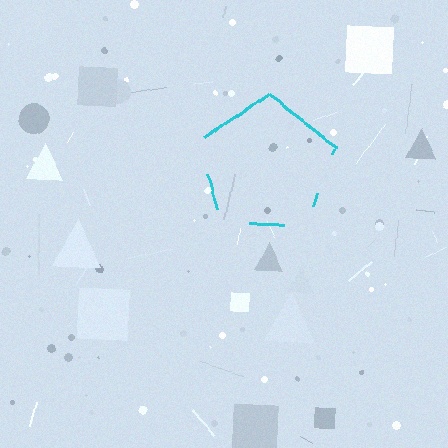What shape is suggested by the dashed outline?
The dashed outline suggests a pentagon.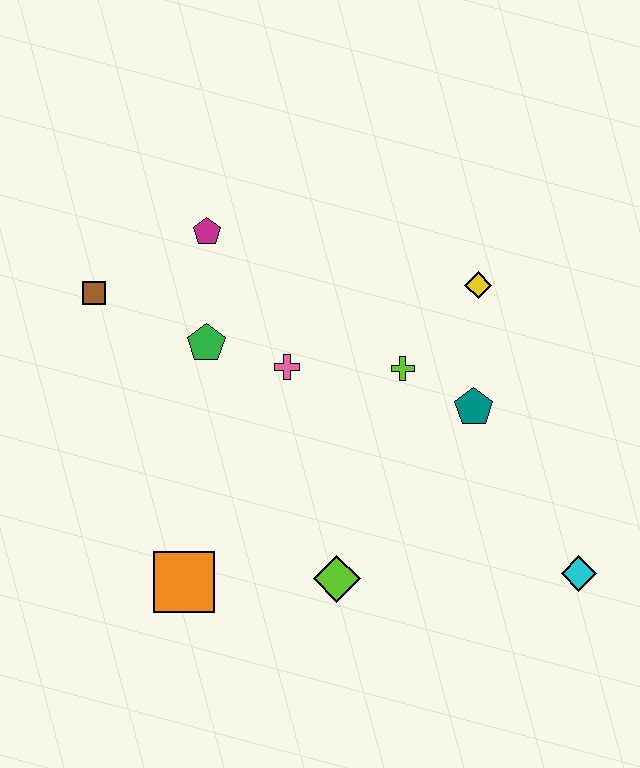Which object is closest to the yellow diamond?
The lime cross is closest to the yellow diamond.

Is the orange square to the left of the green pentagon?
Yes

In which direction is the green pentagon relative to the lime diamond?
The green pentagon is above the lime diamond.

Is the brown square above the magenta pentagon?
No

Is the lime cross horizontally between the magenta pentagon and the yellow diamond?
Yes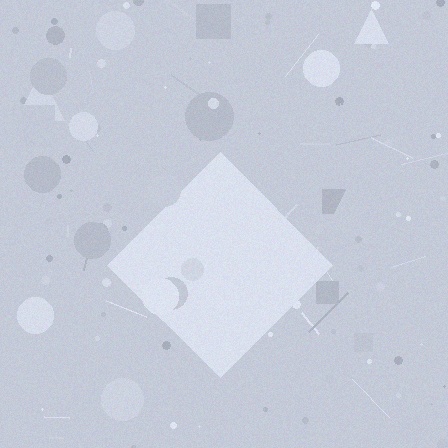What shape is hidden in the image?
A diamond is hidden in the image.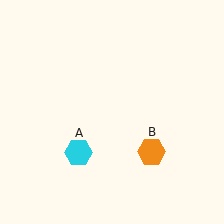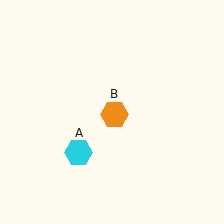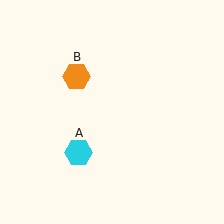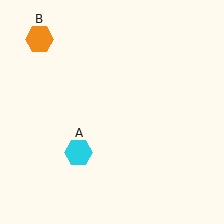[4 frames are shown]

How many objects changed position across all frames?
1 object changed position: orange hexagon (object B).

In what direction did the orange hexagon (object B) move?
The orange hexagon (object B) moved up and to the left.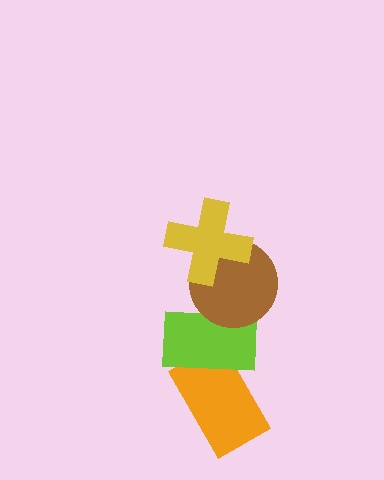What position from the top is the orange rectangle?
The orange rectangle is 4th from the top.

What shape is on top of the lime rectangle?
The brown circle is on top of the lime rectangle.